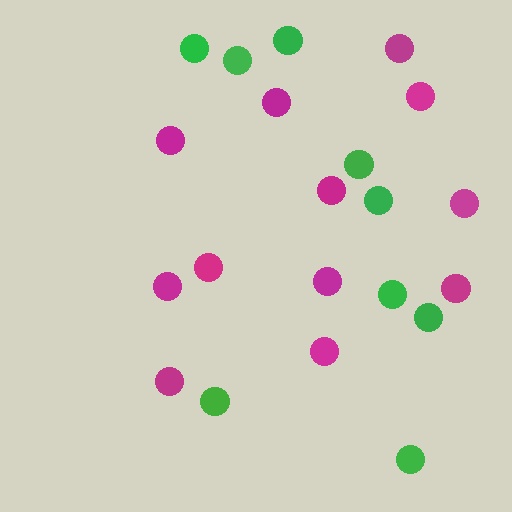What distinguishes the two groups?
There are 2 groups: one group of green circles (9) and one group of magenta circles (12).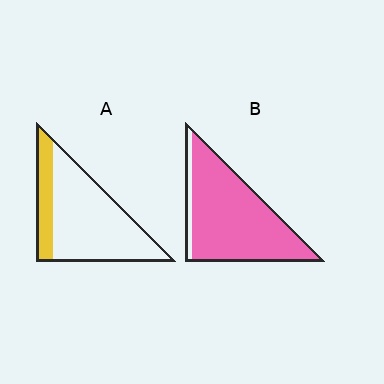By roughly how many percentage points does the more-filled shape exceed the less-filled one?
By roughly 70 percentage points (B over A).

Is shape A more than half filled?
No.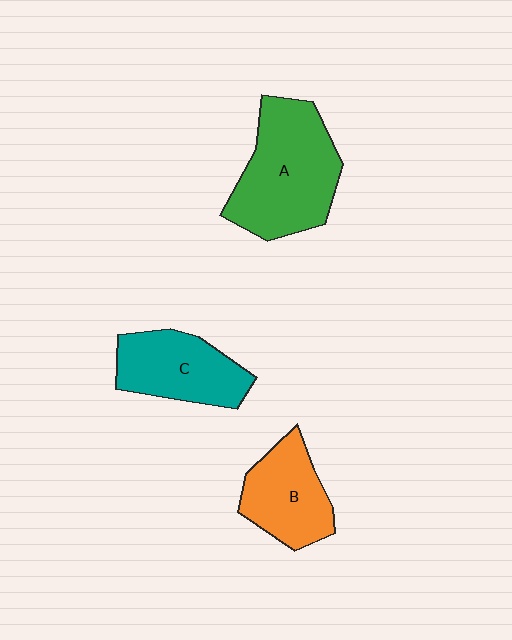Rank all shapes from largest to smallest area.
From largest to smallest: A (green), C (teal), B (orange).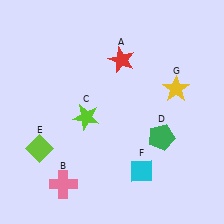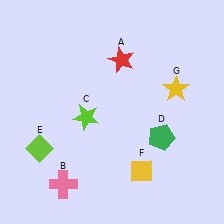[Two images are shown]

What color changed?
The diamond (F) changed from cyan in Image 1 to yellow in Image 2.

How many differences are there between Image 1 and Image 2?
There is 1 difference between the two images.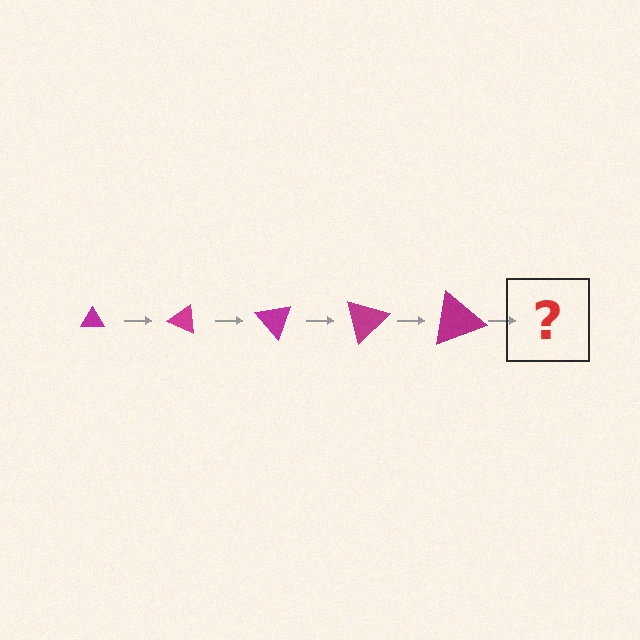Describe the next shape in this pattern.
It should be a triangle, larger than the previous one and rotated 125 degrees from the start.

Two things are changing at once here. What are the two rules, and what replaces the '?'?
The two rules are that the triangle grows larger each step and it rotates 25 degrees each step. The '?' should be a triangle, larger than the previous one and rotated 125 degrees from the start.